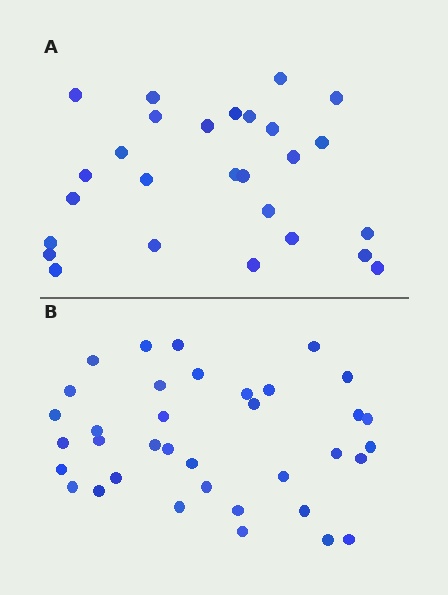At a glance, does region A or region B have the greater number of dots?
Region B (the bottom region) has more dots.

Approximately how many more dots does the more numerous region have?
Region B has roughly 8 or so more dots than region A.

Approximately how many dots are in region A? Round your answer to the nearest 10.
About 30 dots. (The exact count is 27, which rounds to 30.)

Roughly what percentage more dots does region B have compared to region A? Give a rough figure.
About 35% more.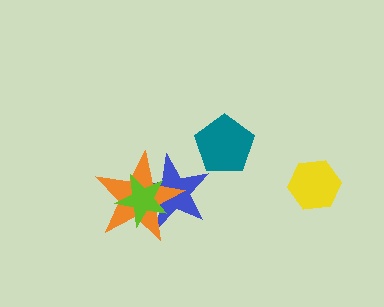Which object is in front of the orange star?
The lime star is in front of the orange star.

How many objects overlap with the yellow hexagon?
0 objects overlap with the yellow hexagon.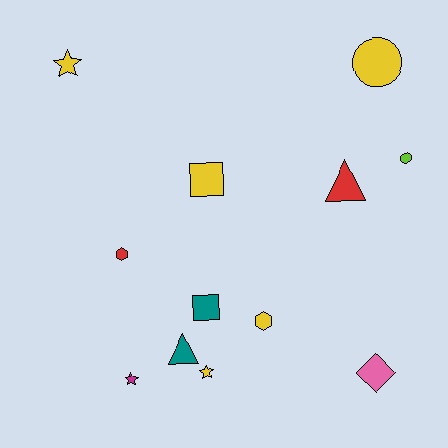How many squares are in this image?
There are 2 squares.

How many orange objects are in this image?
There are no orange objects.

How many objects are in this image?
There are 12 objects.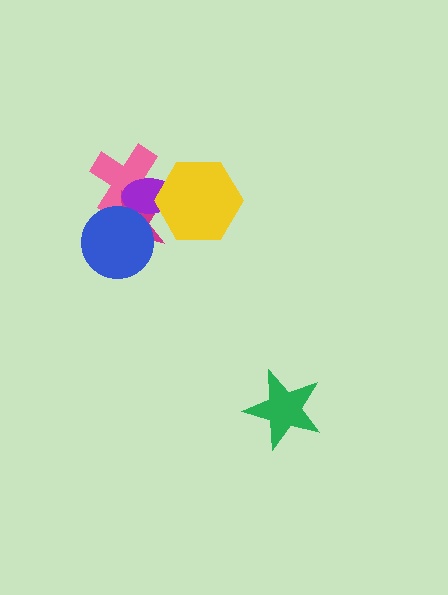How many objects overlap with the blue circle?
3 objects overlap with the blue circle.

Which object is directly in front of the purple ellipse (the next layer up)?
The blue circle is directly in front of the purple ellipse.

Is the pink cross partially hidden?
Yes, it is partially covered by another shape.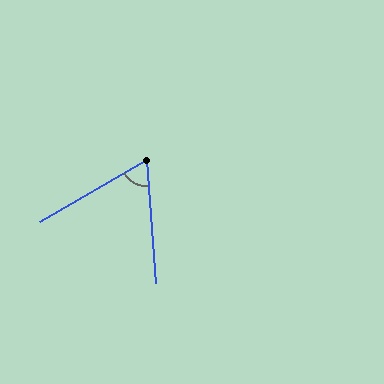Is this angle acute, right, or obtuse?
It is acute.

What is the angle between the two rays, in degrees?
Approximately 64 degrees.